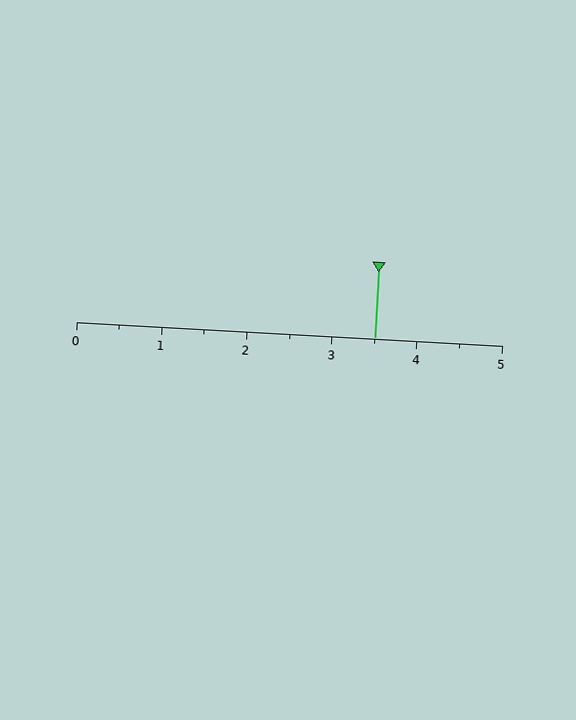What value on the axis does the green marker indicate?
The marker indicates approximately 3.5.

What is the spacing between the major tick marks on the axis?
The major ticks are spaced 1 apart.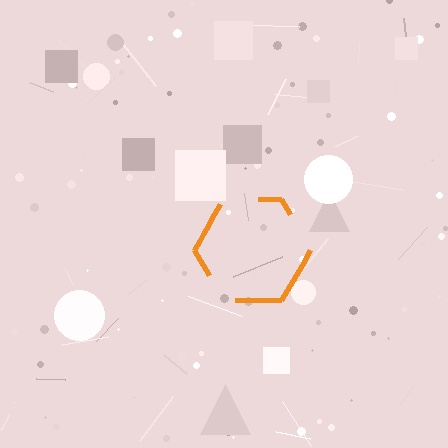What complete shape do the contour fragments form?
The contour fragments form a hexagon.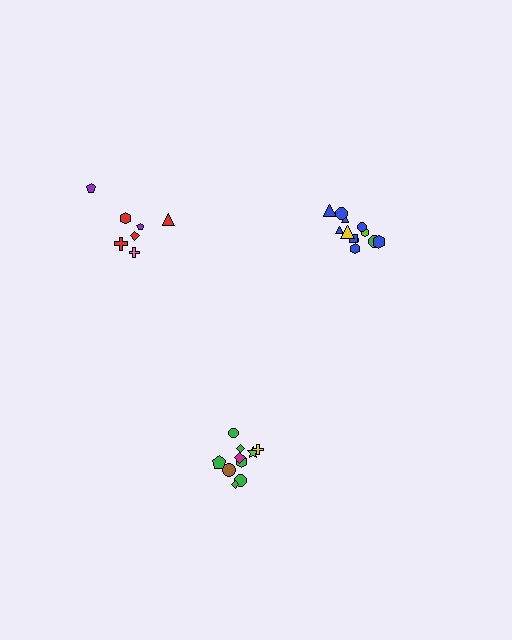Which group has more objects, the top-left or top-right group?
The top-right group.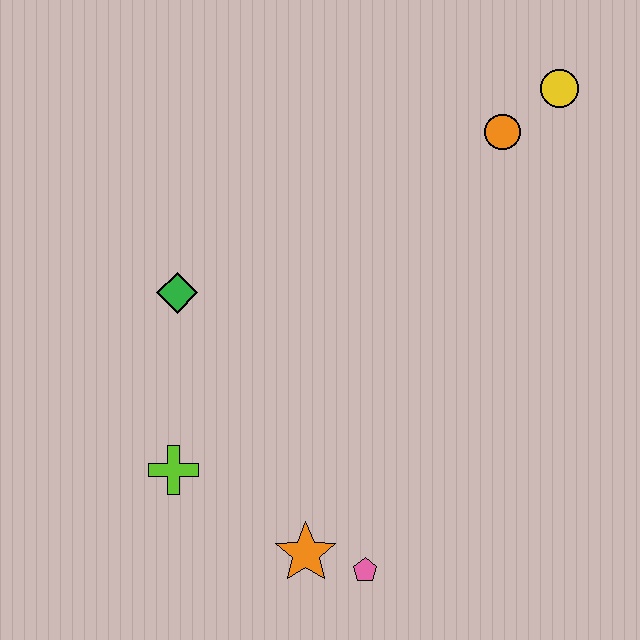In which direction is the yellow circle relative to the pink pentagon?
The yellow circle is above the pink pentagon.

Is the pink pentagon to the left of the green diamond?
No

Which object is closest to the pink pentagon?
The orange star is closest to the pink pentagon.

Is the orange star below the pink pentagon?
No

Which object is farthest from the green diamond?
The yellow circle is farthest from the green diamond.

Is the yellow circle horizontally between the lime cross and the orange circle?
No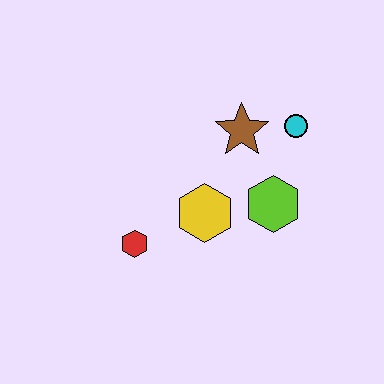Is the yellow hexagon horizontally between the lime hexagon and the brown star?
No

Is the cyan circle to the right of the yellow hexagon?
Yes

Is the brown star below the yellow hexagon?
No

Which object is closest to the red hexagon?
The yellow hexagon is closest to the red hexagon.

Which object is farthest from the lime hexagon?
The red hexagon is farthest from the lime hexagon.